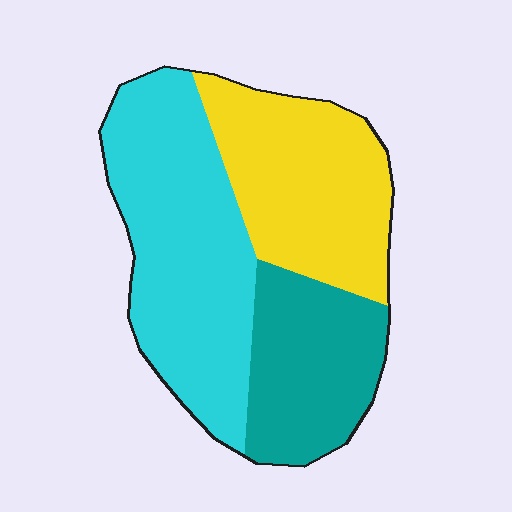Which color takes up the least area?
Teal, at roughly 25%.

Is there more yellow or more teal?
Yellow.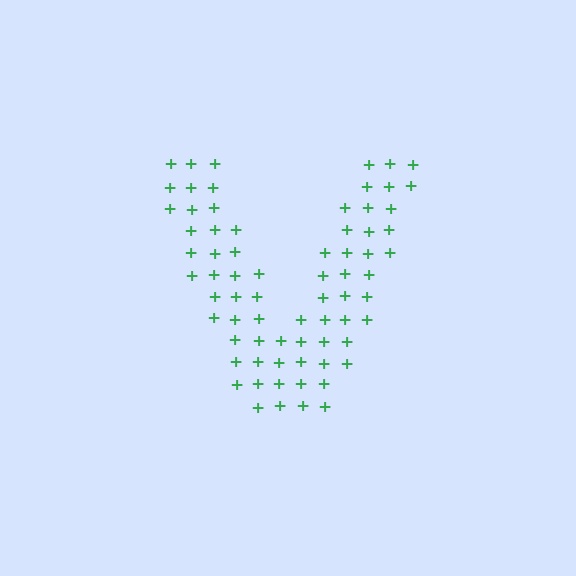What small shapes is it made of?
It is made of small plus signs.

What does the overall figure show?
The overall figure shows the letter V.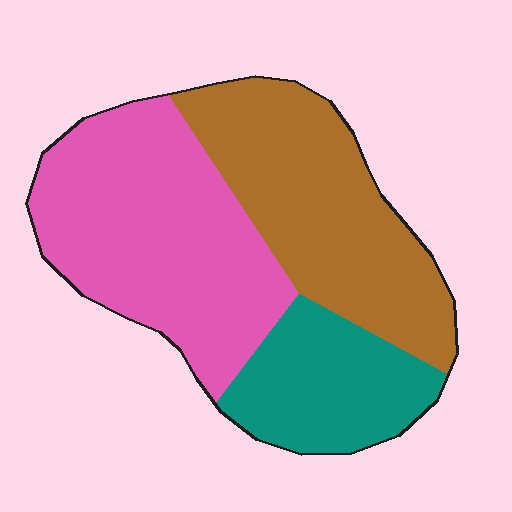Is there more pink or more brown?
Pink.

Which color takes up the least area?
Teal, at roughly 20%.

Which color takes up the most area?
Pink, at roughly 45%.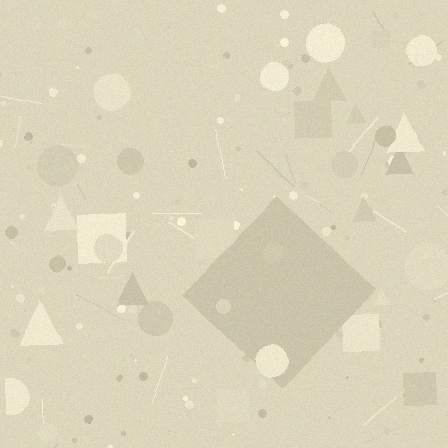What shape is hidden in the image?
A diamond is hidden in the image.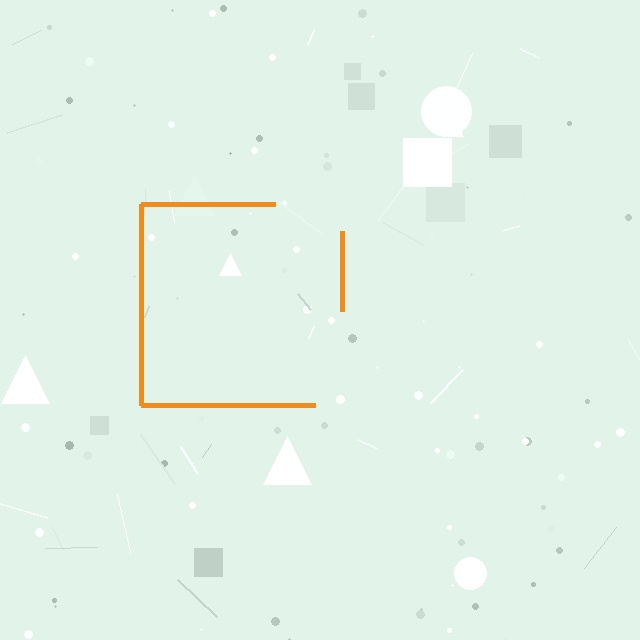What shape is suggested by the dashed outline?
The dashed outline suggests a square.